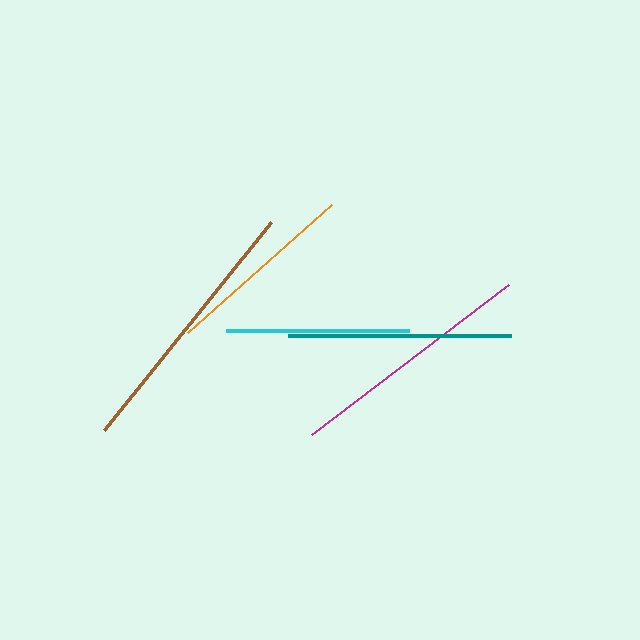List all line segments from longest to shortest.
From longest to shortest: brown, magenta, teal, orange, cyan.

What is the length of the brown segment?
The brown segment is approximately 266 pixels long.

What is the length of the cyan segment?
The cyan segment is approximately 182 pixels long.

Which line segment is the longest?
The brown line is the longest at approximately 266 pixels.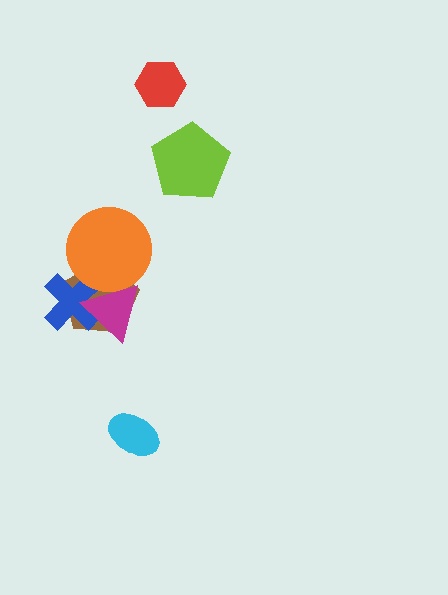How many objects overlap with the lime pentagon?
0 objects overlap with the lime pentagon.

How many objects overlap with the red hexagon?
0 objects overlap with the red hexagon.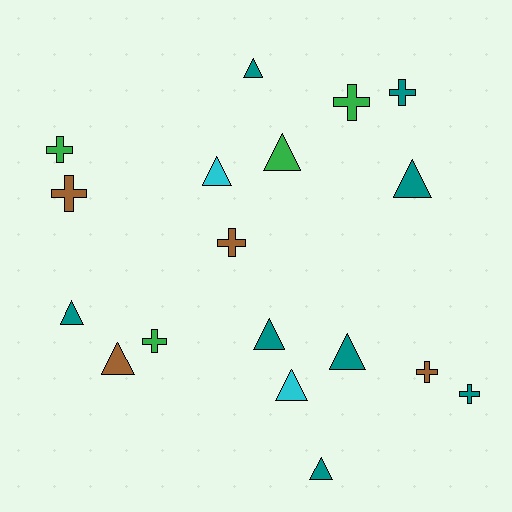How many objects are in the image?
There are 18 objects.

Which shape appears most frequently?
Triangle, with 10 objects.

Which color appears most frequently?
Teal, with 8 objects.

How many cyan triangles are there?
There are 2 cyan triangles.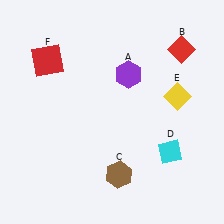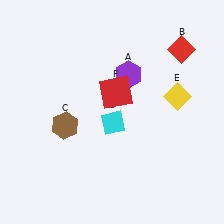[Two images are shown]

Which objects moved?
The objects that moved are: the brown hexagon (C), the cyan diamond (D), the red square (F).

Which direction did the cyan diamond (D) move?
The cyan diamond (D) moved left.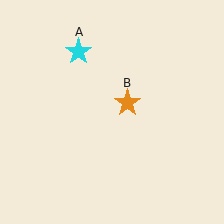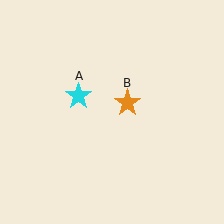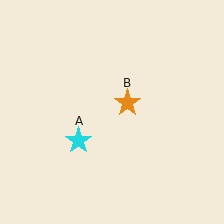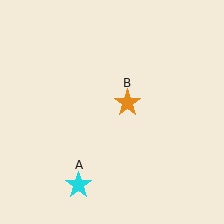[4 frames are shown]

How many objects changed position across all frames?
1 object changed position: cyan star (object A).